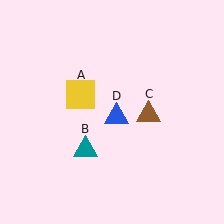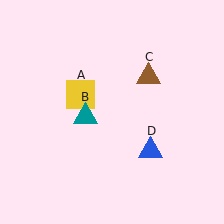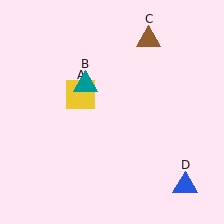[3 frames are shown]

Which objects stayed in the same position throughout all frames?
Yellow square (object A) remained stationary.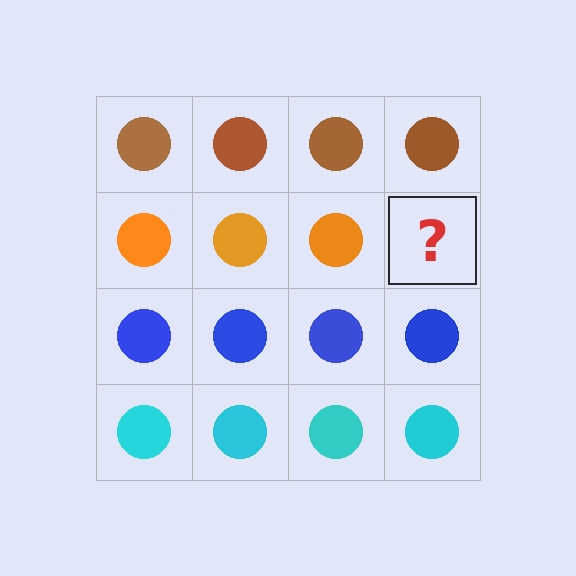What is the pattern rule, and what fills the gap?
The rule is that each row has a consistent color. The gap should be filled with an orange circle.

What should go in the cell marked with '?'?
The missing cell should contain an orange circle.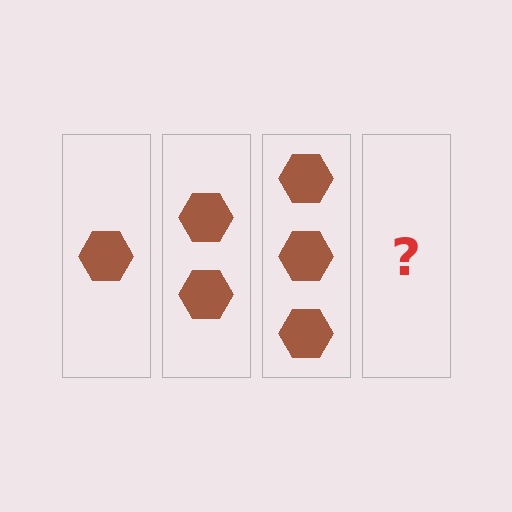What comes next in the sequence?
The next element should be 4 hexagons.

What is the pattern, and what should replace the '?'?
The pattern is that each step adds one more hexagon. The '?' should be 4 hexagons.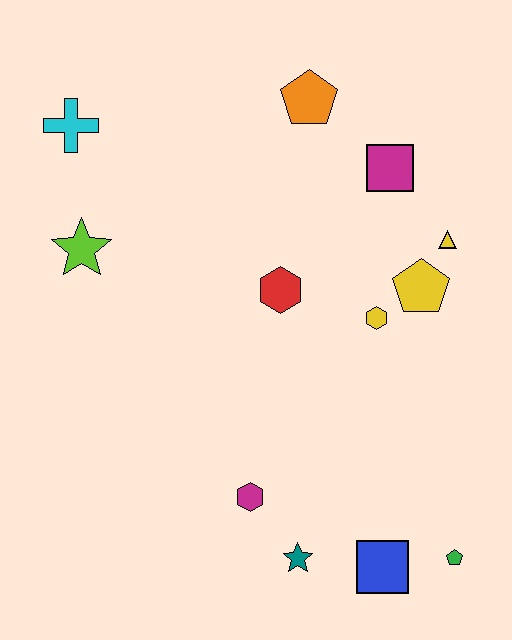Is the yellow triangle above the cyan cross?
No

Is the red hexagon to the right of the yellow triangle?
No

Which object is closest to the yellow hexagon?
The yellow pentagon is closest to the yellow hexagon.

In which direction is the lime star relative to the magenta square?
The lime star is to the left of the magenta square.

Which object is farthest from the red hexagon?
The green pentagon is farthest from the red hexagon.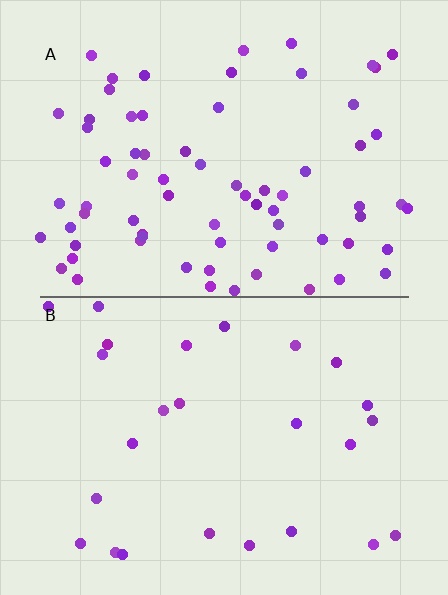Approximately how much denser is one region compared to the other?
Approximately 2.8× — region A over region B.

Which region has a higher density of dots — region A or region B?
A (the top).